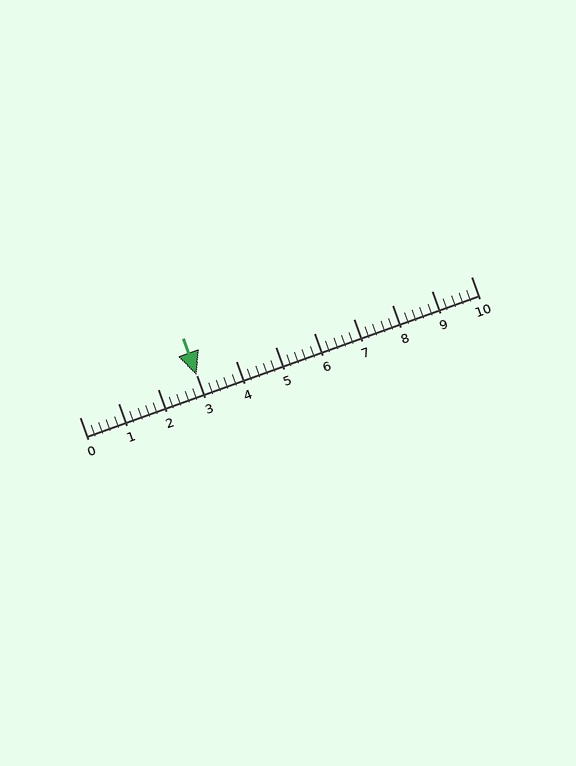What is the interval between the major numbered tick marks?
The major tick marks are spaced 1 units apart.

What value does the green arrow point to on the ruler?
The green arrow points to approximately 3.0.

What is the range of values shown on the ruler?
The ruler shows values from 0 to 10.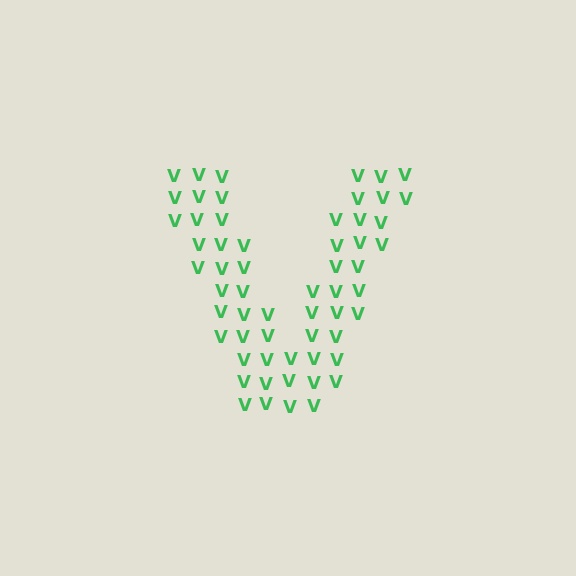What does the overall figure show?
The overall figure shows the letter V.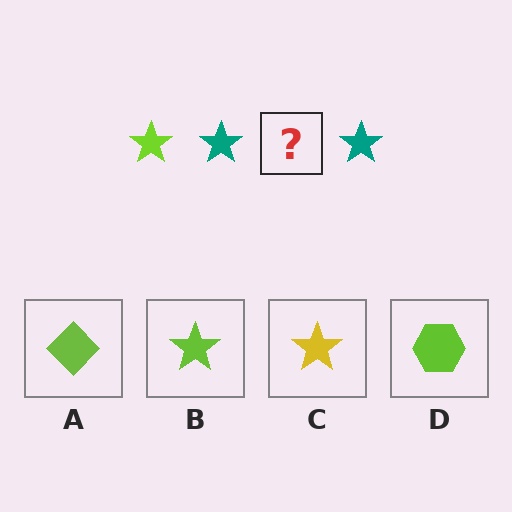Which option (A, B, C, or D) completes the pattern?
B.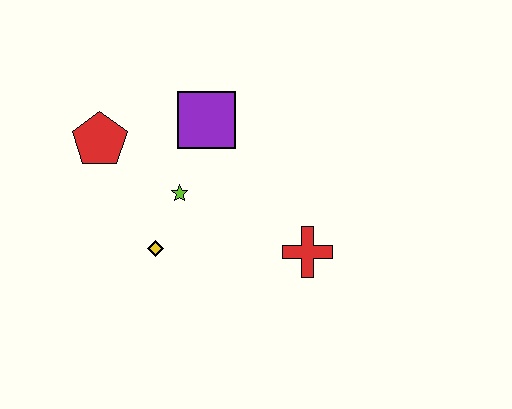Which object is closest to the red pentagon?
The lime star is closest to the red pentagon.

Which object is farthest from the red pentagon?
The red cross is farthest from the red pentagon.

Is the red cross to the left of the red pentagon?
No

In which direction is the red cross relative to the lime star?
The red cross is to the right of the lime star.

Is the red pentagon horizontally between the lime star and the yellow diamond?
No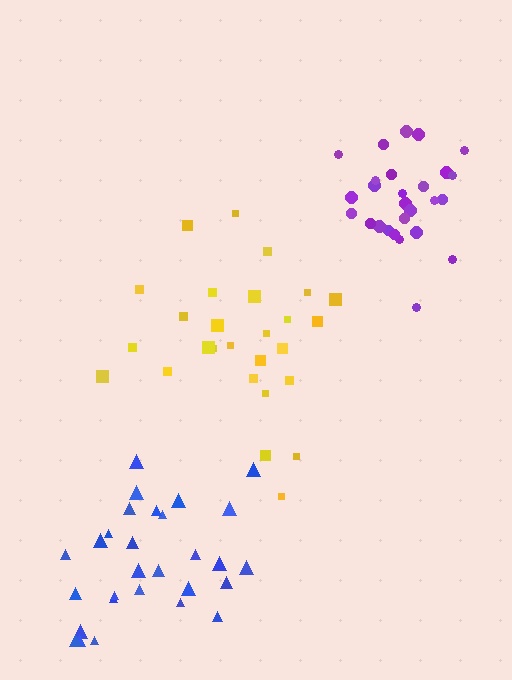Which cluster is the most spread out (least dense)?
Yellow.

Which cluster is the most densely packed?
Purple.